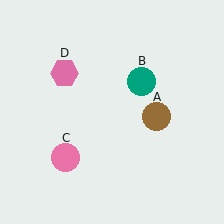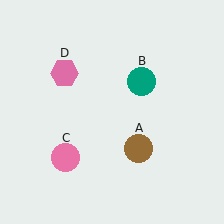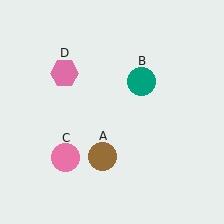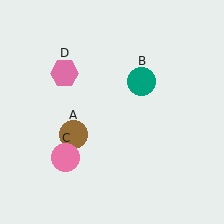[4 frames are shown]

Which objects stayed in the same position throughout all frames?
Teal circle (object B) and pink circle (object C) and pink hexagon (object D) remained stationary.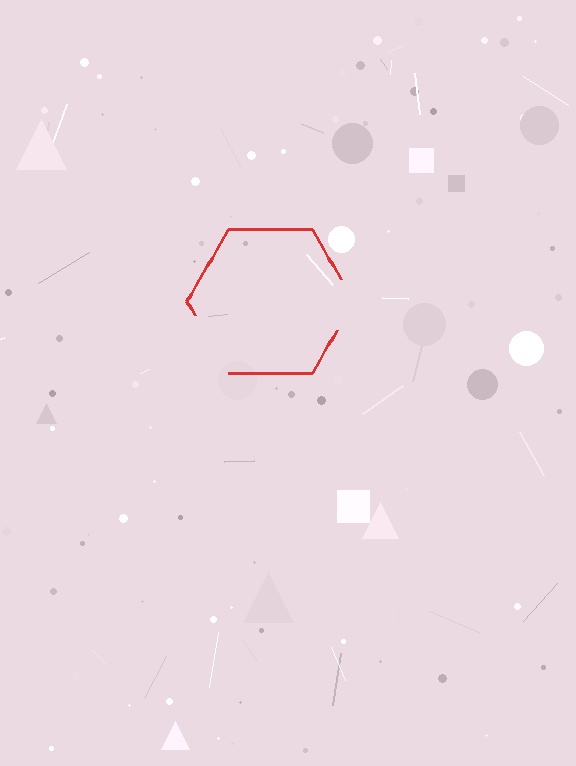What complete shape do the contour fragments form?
The contour fragments form a hexagon.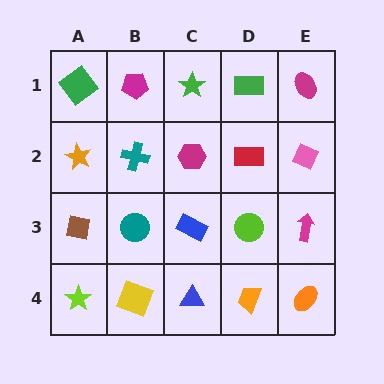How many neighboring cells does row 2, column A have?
3.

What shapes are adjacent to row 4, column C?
A blue rectangle (row 3, column C), a yellow square (row 4, column B), an orange trapezoid (row 4, column D).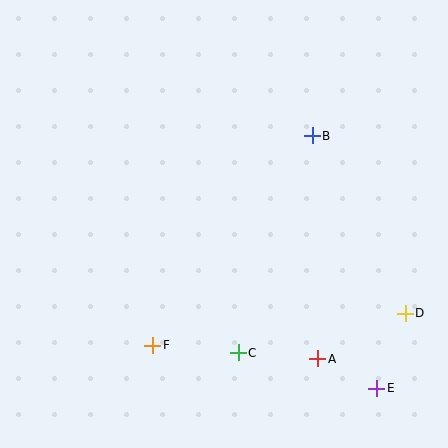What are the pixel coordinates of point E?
Point E is at (377, 388).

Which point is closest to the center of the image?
Point B at (312, 136) is closest to the center.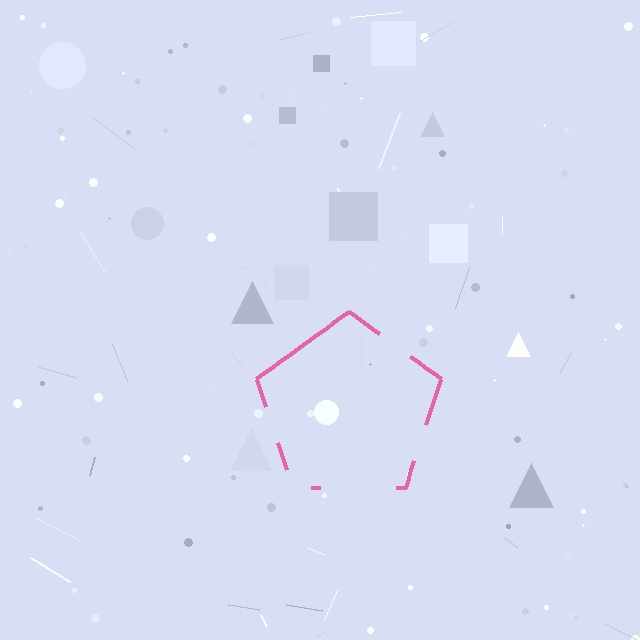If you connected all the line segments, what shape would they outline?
They would outline a pentagon.